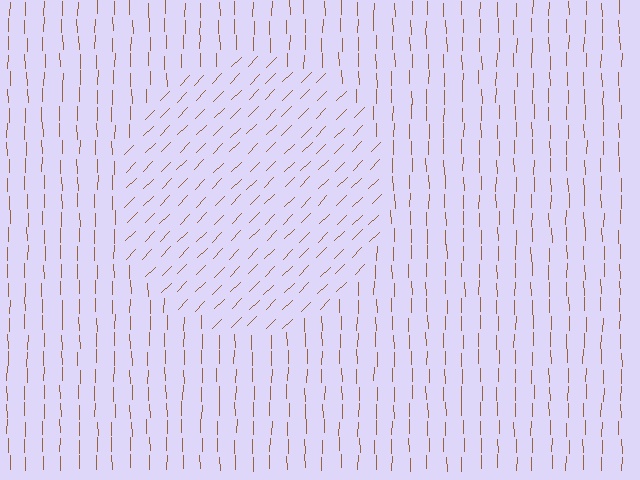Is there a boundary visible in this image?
Yes, there is a texture boundary formed by a change in line orientation.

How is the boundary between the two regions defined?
The boundary is defined purely by a change in line orientation (approximately 45 degrees difference). All lines are the same color and thickness.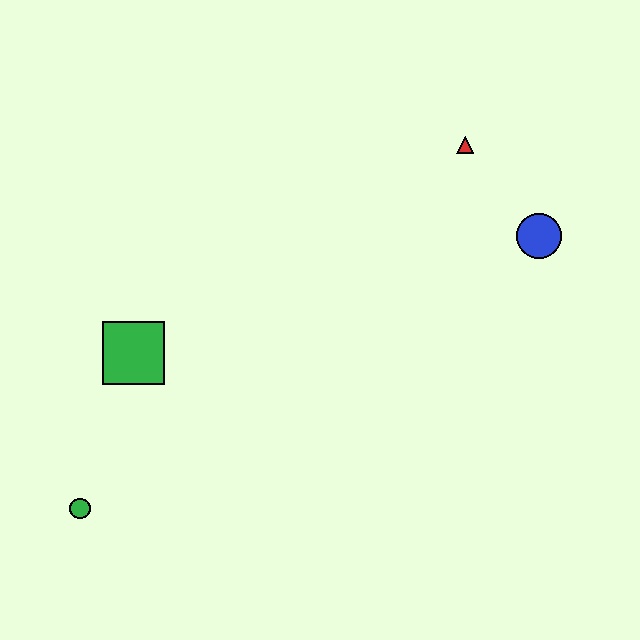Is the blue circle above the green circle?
Yes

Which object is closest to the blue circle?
The red triangle is closest to the blue circle.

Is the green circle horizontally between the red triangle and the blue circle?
No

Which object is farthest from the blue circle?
The green circle is farthest from the blue circle.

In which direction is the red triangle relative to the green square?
The red triangle is to the right of the green square.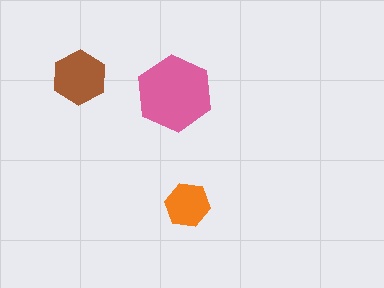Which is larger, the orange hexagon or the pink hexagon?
The pink one.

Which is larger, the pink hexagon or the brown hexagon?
The pink one.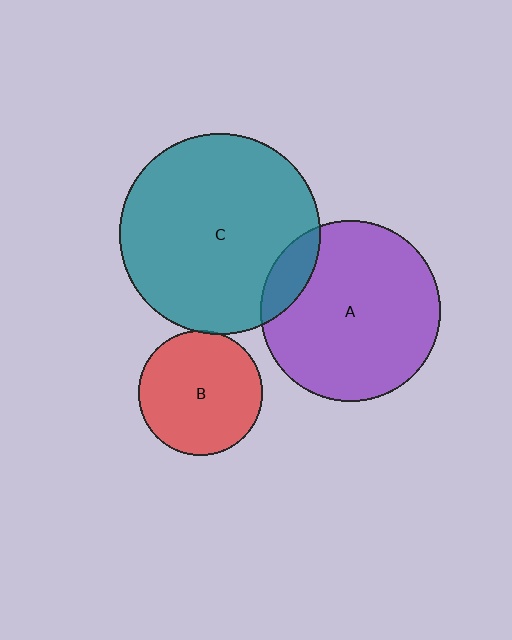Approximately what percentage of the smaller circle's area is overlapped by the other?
Approximately 10%.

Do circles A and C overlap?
Yes.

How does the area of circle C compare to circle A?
Approximately 1.2 times.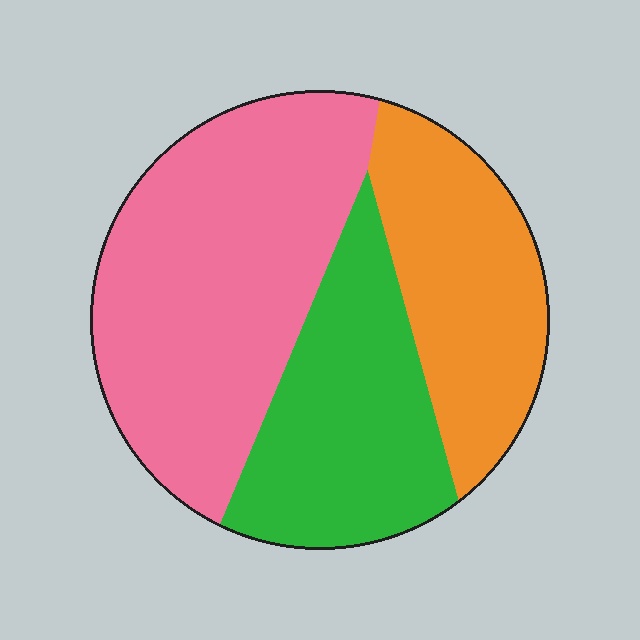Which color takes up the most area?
Pink, at roughly 45%.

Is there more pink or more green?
Pink.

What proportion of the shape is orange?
Orange takes up between a quarter and a half of the shape.